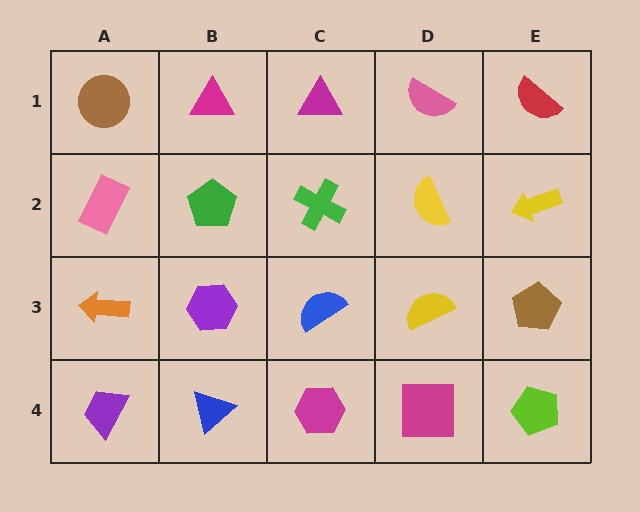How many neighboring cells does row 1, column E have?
2.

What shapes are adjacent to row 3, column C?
A green cross (row 2, column C), a magenta hexagon (row 4, column C), a purple hexagon (row 3, column B), a yellow semicircle (row 3, column D).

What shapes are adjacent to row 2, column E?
A red semicircle (row 1, column E), a brown pentagon (row 3, column E), a yellow semicircle (row 2, column D).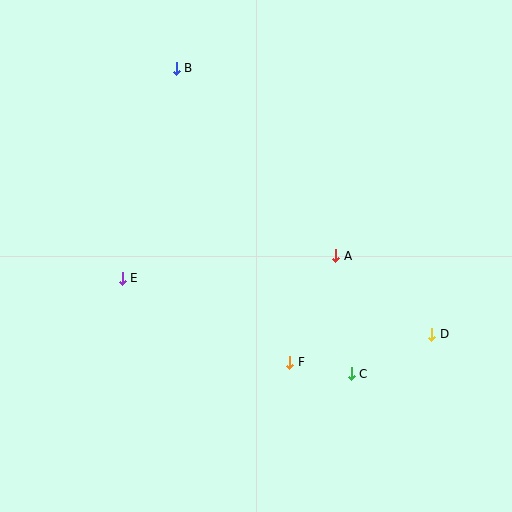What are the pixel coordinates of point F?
Point F is at (290, 362).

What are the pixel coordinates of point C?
Point C is at (351, 374).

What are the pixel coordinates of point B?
Point B is at (176, 68).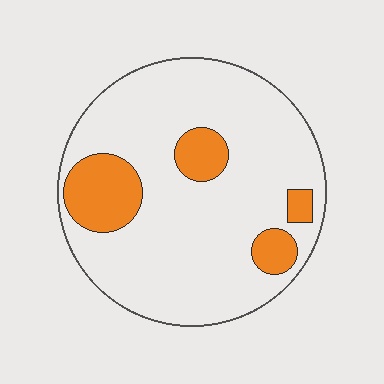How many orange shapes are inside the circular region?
4.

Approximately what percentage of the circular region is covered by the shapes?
Approximately 15%.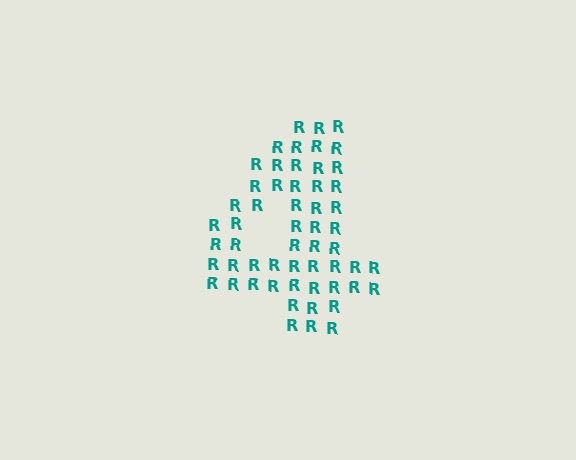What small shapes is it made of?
It is made of small letter R's.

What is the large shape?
The large shape is the digit 4.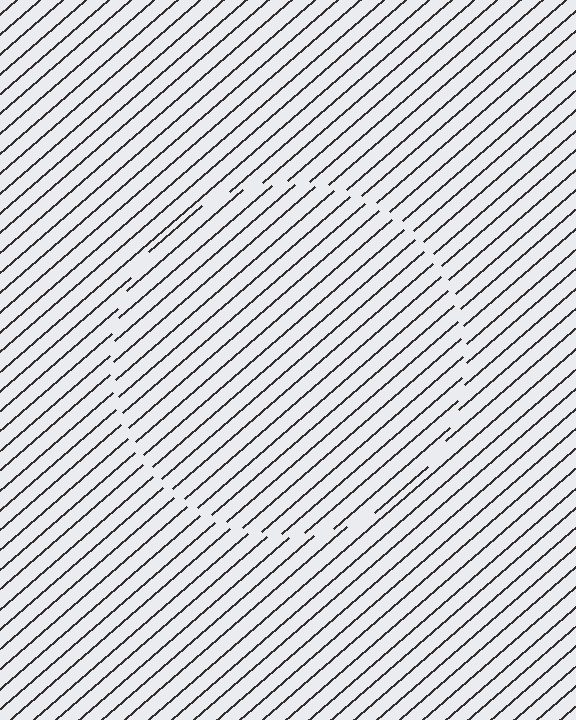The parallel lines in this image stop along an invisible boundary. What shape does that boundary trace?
An illusory circle. The interior of the shape contains the same grating, shifted by half a period — the contour is defined by the phase discontinuity where line-ends from the inner and outer gratings abut.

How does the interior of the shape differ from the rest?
The interior of the shape contains the same grating, shifted by half a period — the contour is defined by the phase discontinuity where line-ends from the inner and outer gratings abut.